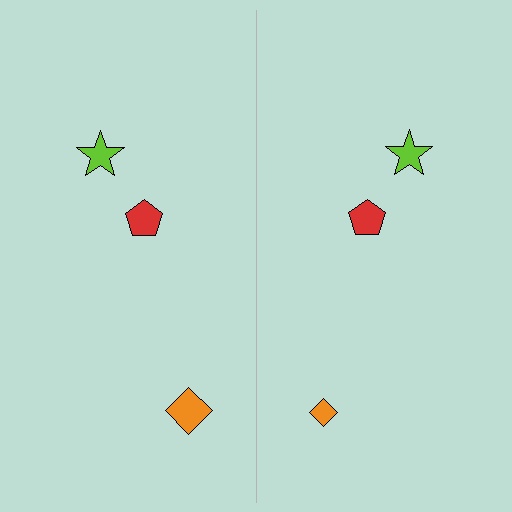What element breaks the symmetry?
The orange diamond on the right side has a different size than its mirror counterpart.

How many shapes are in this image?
There are 6 shapes in this image.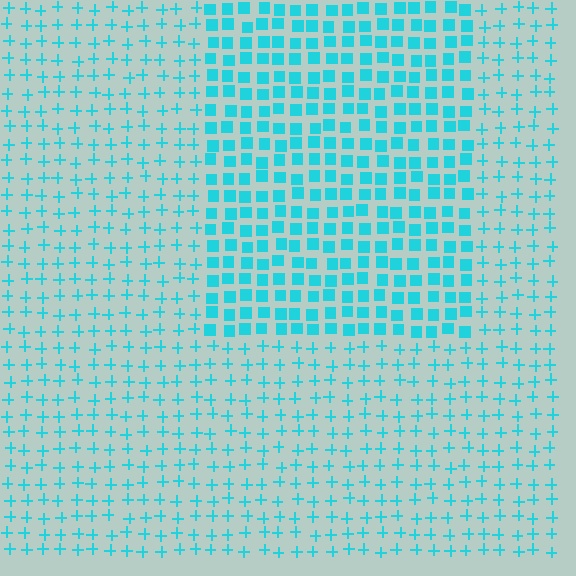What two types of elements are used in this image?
The image uses squares inside the rectangle region and plus signs outside it.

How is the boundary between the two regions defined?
The boundary is defined by a change in element shape: squares inside vs. plus signs outside. All elements share the same color and spacing.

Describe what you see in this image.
The image is filled with small cyan elements arranged in a uniform grid. A rectangle-shaped region contains squares, while the surrounding area contains plus signs. The boundary is defined purely by the change in element shape.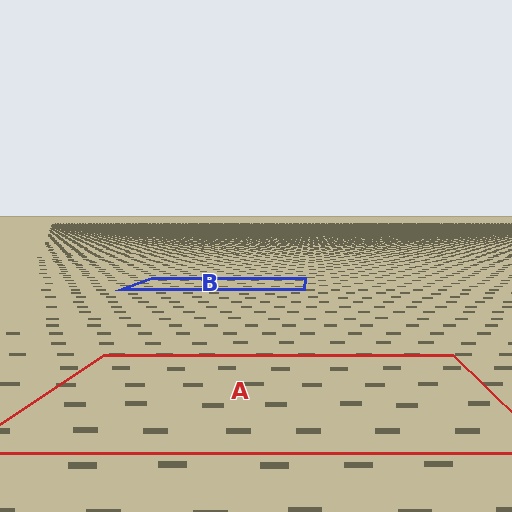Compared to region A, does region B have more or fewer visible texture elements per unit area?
Region B has more texture elements per unit area — they are packed more densely because it is farther away.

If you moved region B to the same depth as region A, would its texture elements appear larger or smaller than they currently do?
They would appear larger. At a closer depth, the same texture elements are projected at a bigger on-screen size.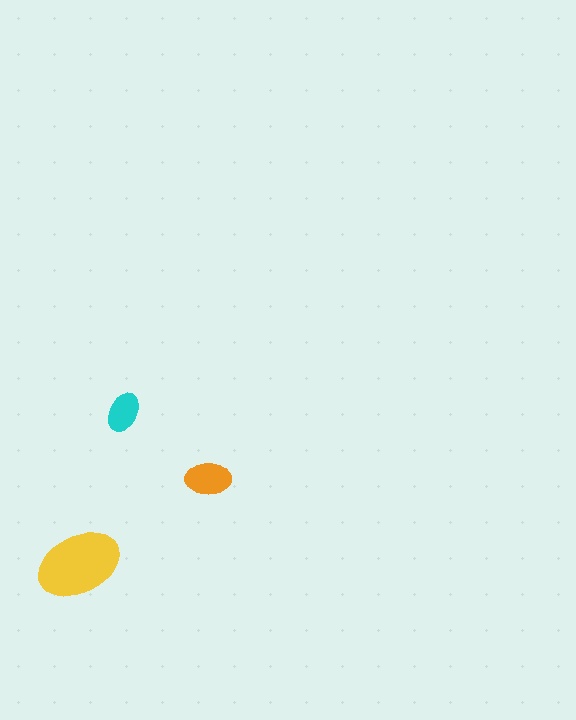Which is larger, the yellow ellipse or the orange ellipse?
The yellow one.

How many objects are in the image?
There are 3 objects in the image.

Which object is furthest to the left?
The yellow ellipse is leftmost.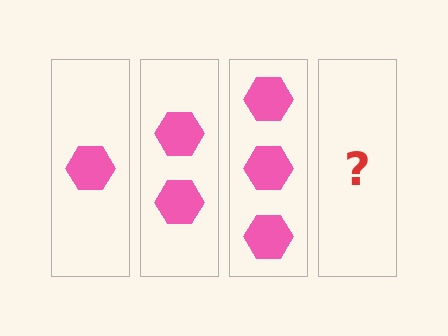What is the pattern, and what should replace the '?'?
The pattern is that each step adds one more hexagon. The '?' should be 4 hexagons.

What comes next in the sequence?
The next element should be 4 hexagons.